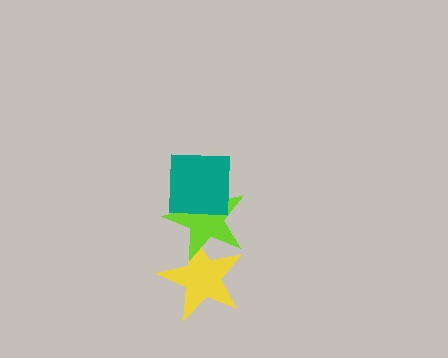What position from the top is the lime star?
The lime star is 2nd from the top.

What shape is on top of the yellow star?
The lime star is on top of the yellow star.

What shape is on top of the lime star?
The teal square is on top of the lime star.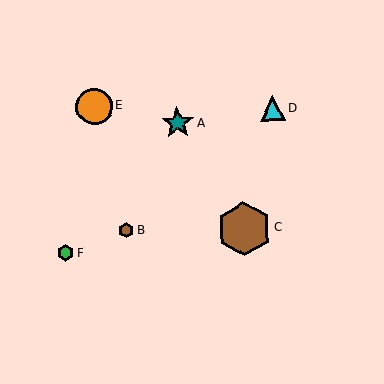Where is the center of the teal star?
The center of the teal star is at (178, 123).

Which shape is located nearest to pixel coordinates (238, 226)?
The brown hexagon (labeled C) at (244, 229) is nearest to that location.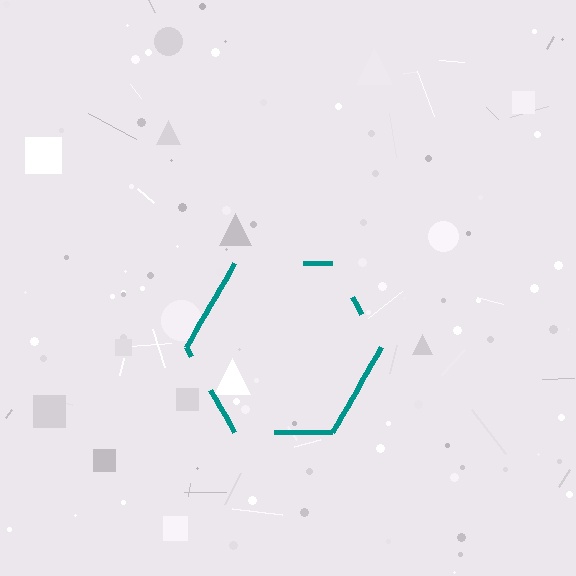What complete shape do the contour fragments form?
The contour fragments form a hexagon.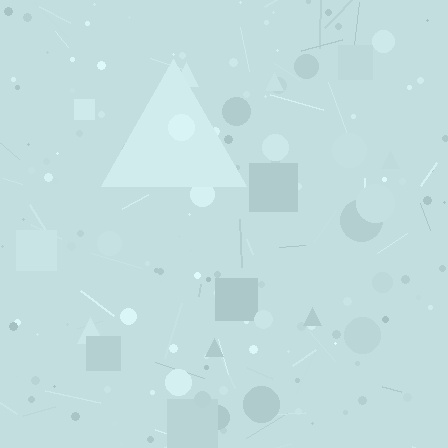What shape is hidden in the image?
A triangle is hidden in the image.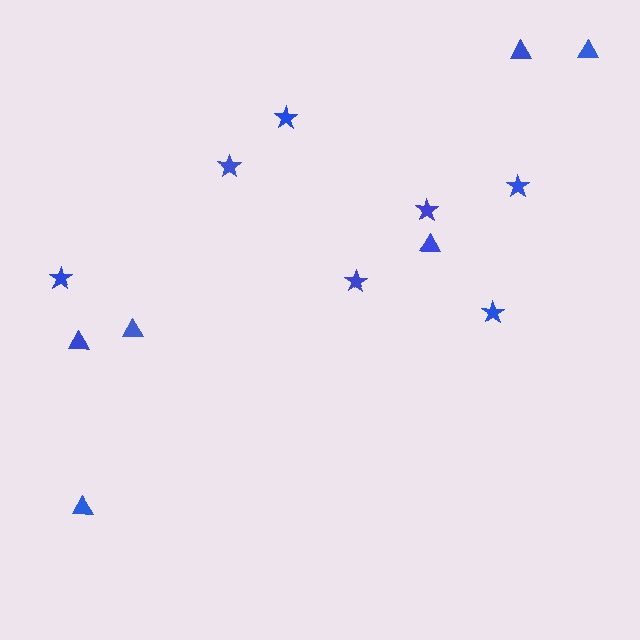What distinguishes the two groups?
There are 2 groups: one group of stars (7) and one group of triangles (6).